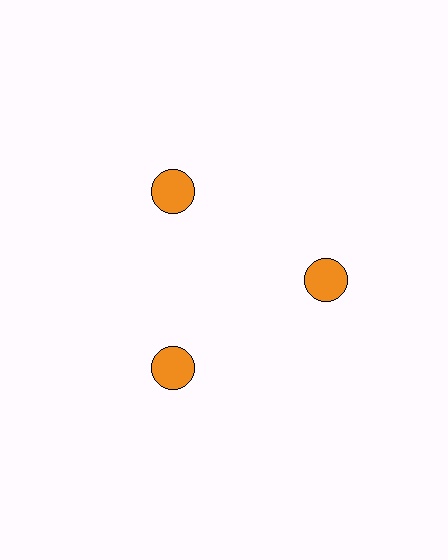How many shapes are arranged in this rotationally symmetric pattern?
There are 3 shapes, arranged in 3 groups of 1.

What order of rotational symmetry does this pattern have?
This pattern has 3-fold rotational symmetry.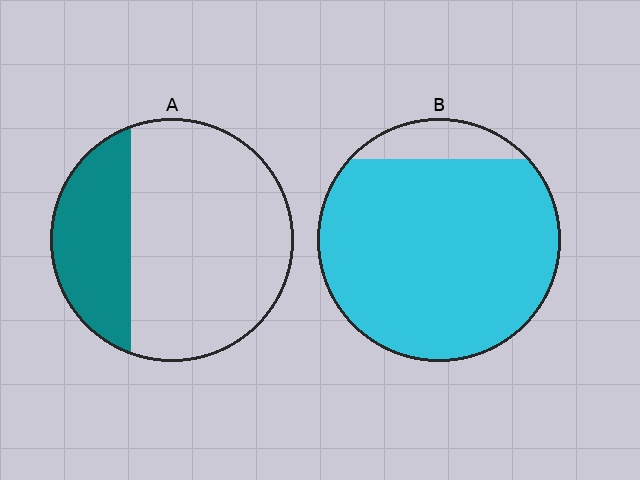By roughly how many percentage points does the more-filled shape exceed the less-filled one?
By roughly 60 percentage points (B over A).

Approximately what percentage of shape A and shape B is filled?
A is approximately 30% and B is approximately 90%.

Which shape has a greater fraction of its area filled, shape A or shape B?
Shape B.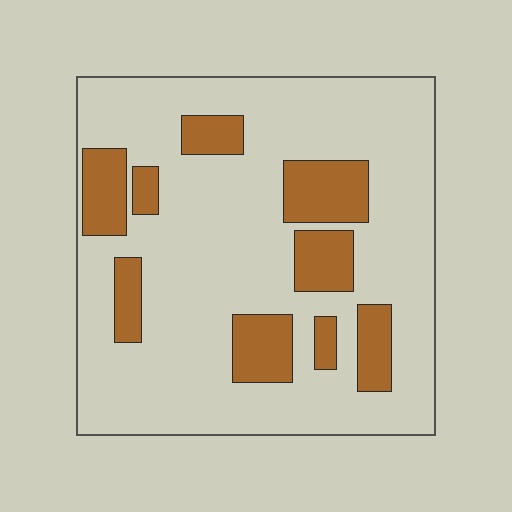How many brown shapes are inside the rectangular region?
9.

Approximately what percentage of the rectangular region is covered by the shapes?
Approximately 20%.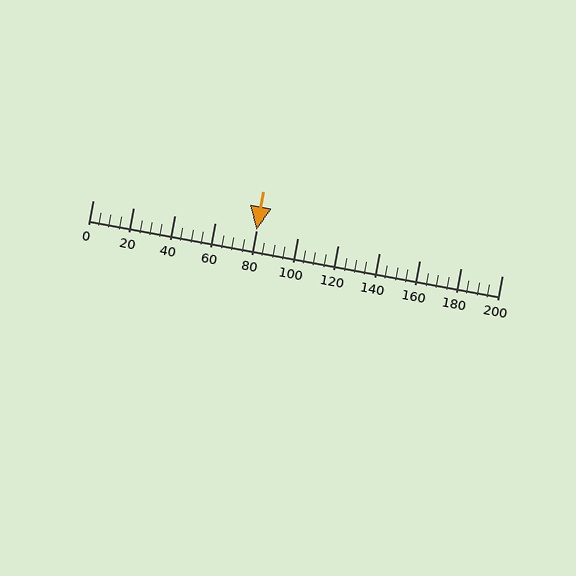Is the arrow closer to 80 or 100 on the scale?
The arrow is closer to 80.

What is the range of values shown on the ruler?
The ruler shows values from 0 to 200.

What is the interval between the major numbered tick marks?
The major tick marks are spaced 20 units apart.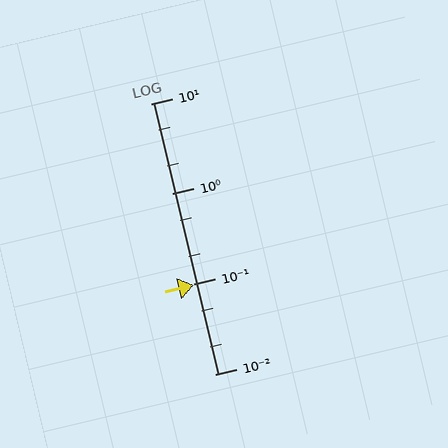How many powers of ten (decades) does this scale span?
The scale spans 3 decades, from 0.01 to 10.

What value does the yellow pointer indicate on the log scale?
The pointer indicates approximately 0.096.